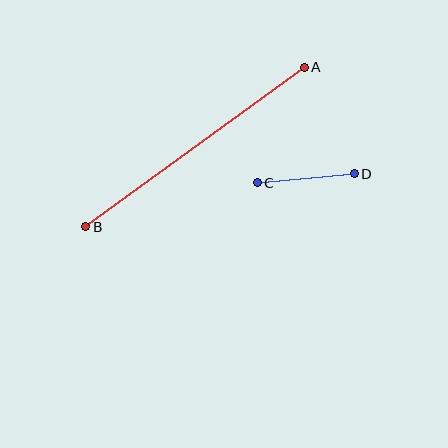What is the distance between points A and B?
The distance is approximately 271 pixels.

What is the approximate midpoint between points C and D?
The midpoint is at approximately (306, 178) pixels.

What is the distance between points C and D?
The distance is approximately 97 pixels.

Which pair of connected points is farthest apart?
Points A and B are farthest apart.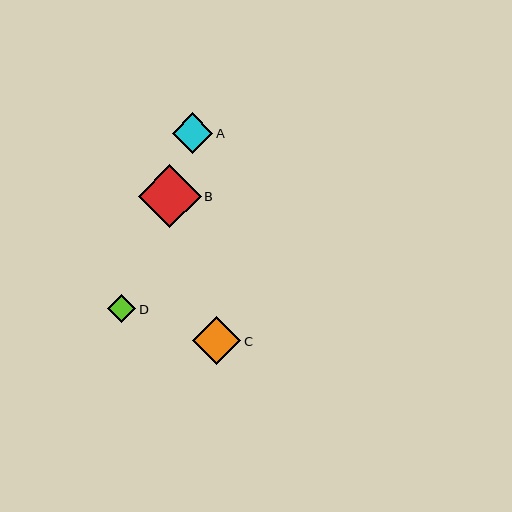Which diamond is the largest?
Diamond B is the largest with a size of approximately 63 pixels.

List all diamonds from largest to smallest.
From largest to smallest: B, C, A, D.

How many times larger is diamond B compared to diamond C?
Diamond B is approximately 1.3 times the size of diamond C.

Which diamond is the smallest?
Diamond D is the smallest with a size of approximately 28 pixels.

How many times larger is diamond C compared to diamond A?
Diamond C is approximately 1.2 times the size of diamond A.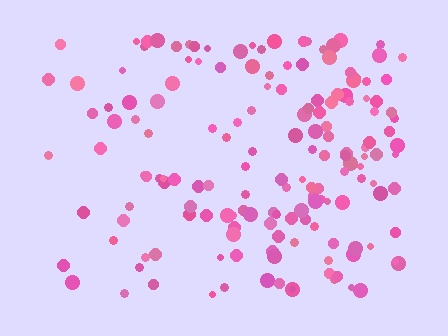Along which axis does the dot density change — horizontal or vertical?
Horizontal.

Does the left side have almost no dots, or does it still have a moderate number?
Still a moderate number, just noticeably fewer than the right.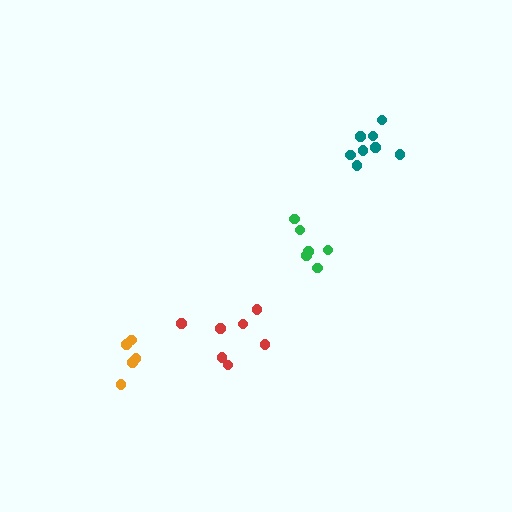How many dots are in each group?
Group 1: 6 dots, Group 2: 7 dots, Group 3: 8 dots, Group 4: 5 dots (26 total).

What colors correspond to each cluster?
The clusters are colored: green, red, teal, orange.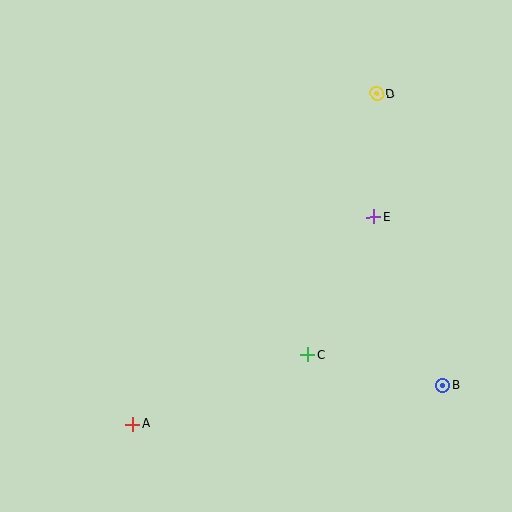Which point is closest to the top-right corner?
Point D is closest to the top-right corner.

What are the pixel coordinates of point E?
Point E is at (374, 217).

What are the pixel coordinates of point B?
Point B is at (443, 385).